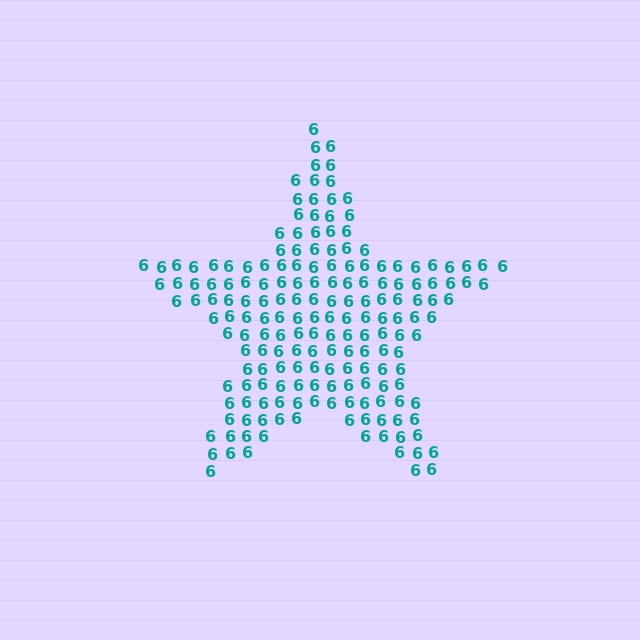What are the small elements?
The small elements are digit 6's.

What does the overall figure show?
The overall figure shows a star.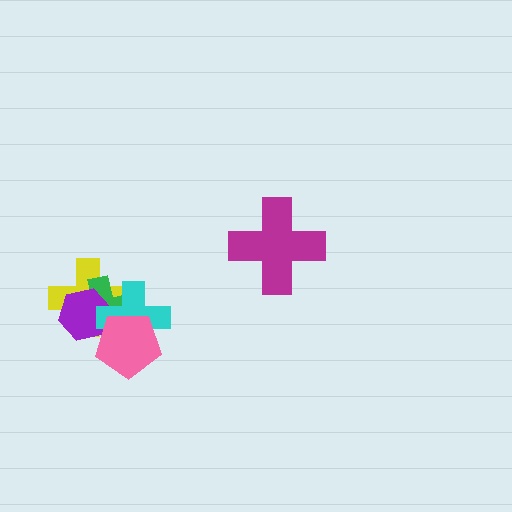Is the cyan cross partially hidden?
Yes, it is partially covered by another shape.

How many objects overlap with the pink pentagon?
4 objects overlap with the pink pentagon.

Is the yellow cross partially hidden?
Yes, it is partially covered by another shape.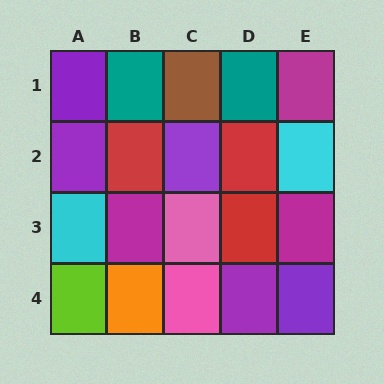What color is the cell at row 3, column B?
Magenta.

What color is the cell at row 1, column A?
Purple.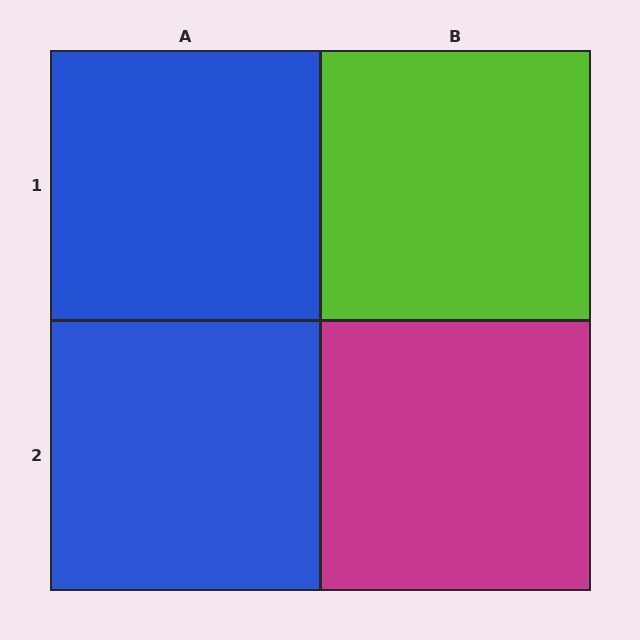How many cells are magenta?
1 cell is magenta.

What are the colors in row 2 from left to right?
Blue, magenta.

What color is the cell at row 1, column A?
Blue.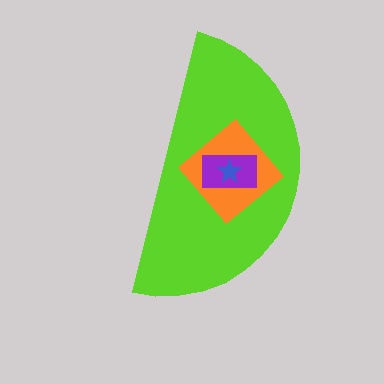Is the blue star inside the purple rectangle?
Yes.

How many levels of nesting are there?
4.